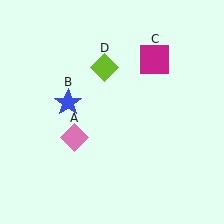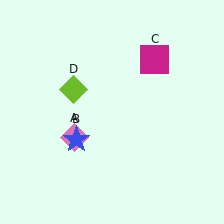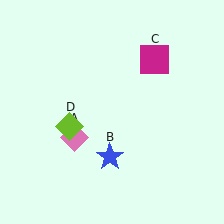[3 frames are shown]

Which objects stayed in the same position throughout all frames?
Pink diamond (object A) and magenta square (object C) remained stationary.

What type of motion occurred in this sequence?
The blue star (object B), lime diamond (object D) rotated counterclockwise around the center of the scene.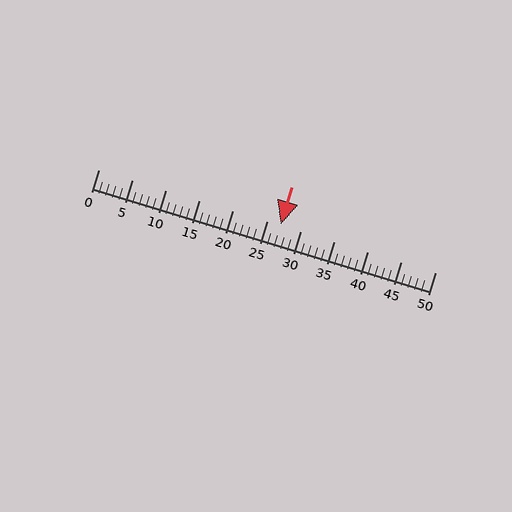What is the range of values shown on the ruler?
The ruler shows values from 0 to 50.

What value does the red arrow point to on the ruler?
The red arrow points to approximately 27.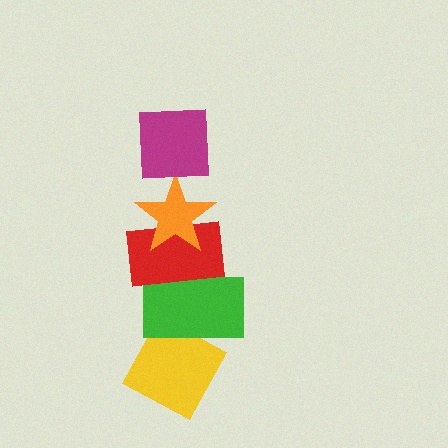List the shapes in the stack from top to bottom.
From top to bottom: the magenta square, the orange star, the red rectangle, the green rectangle, the yellow diamond.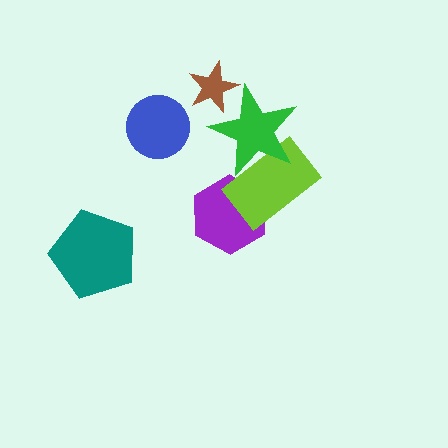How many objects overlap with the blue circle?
0 objects overlap with the blue circle.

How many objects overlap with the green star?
2 objects overlap with the green star.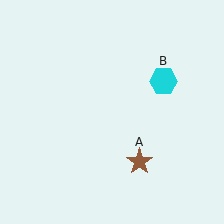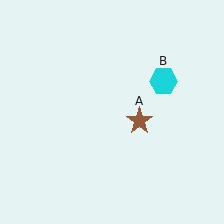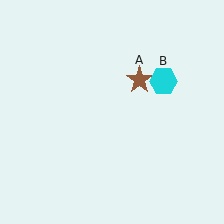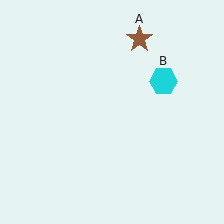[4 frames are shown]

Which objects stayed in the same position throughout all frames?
Cyan hexagon (object B) remained stationary.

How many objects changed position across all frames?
1 object changed position: brown star (object A).